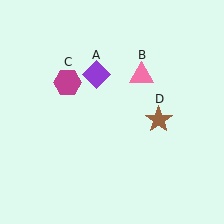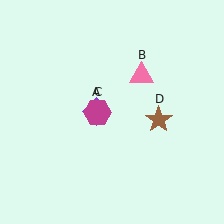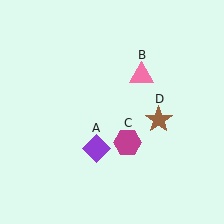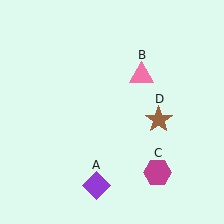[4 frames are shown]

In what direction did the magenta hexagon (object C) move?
The magenta hexagon (object C) moved down and to the right.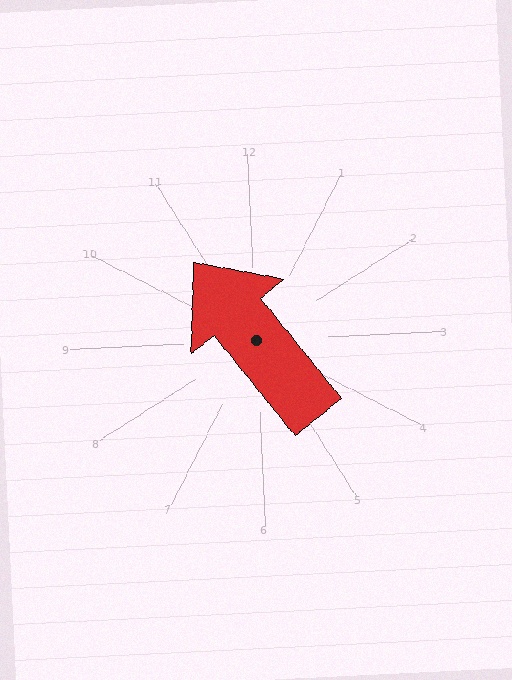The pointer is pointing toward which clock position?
Roughly 11 o'clock.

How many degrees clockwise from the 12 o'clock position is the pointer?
Approximately 324 degrees.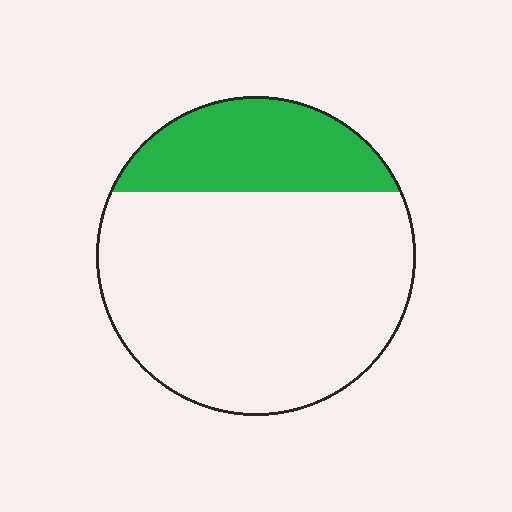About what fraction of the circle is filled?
About one quarter (1/4).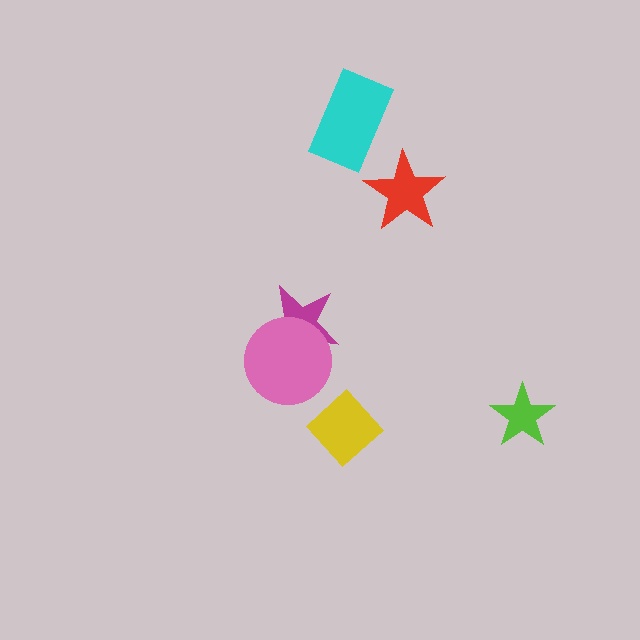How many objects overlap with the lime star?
0 objects overlap with the lime star.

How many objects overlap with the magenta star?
1 object overlaps with the magenta star.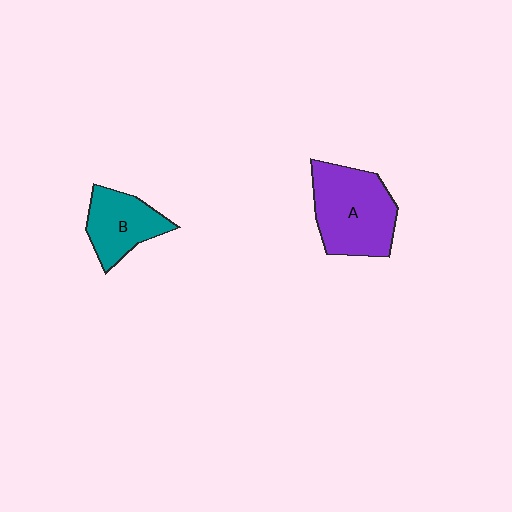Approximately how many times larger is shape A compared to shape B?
Approximately 1.5 times.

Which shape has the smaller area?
Shape B (teal).